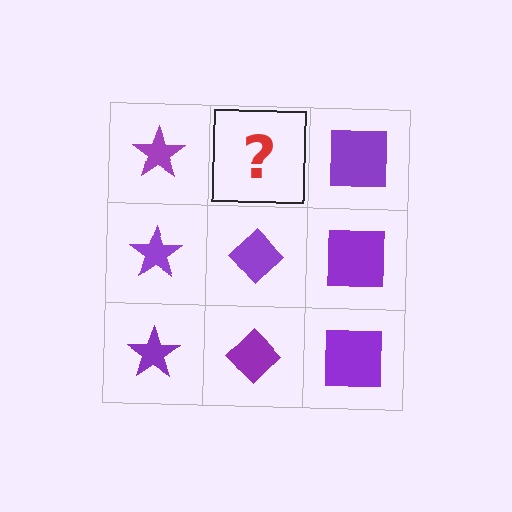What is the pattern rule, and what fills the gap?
The rule is that each column has a consistent shape. The gap should be filled with a purple diamond.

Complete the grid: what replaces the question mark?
The question mark should be replaced with a purple diamond.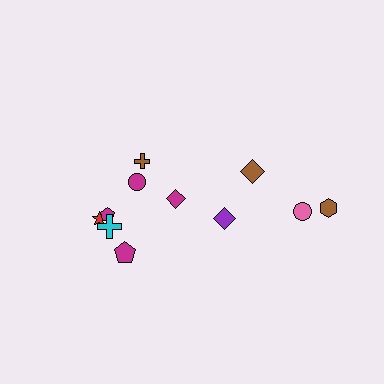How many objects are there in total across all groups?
There are 11 objects.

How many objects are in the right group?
There are 4 objects.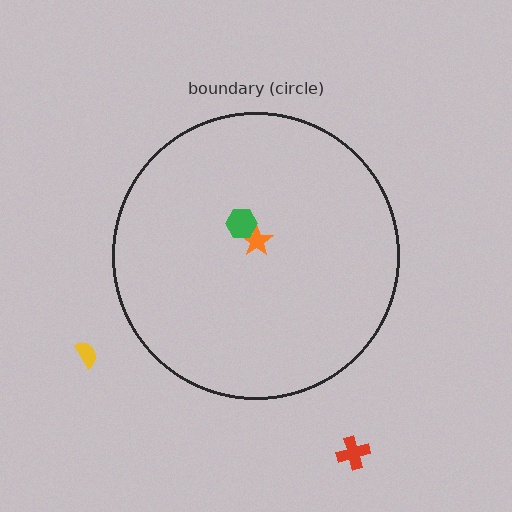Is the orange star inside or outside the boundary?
Inside.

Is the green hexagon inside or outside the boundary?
Inside.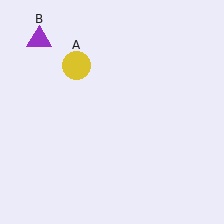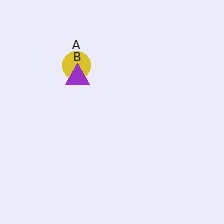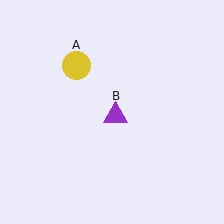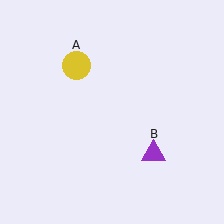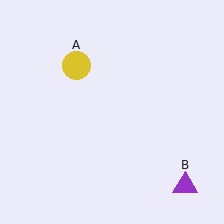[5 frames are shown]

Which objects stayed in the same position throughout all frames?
Yellow circle (object A) remained stationary.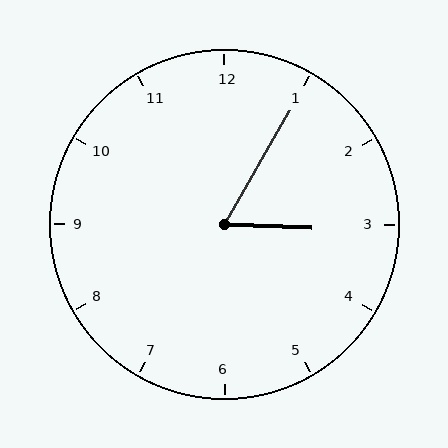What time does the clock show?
3:05.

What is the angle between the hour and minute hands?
Approximately 62 degrees.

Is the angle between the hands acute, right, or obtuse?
It is acute.